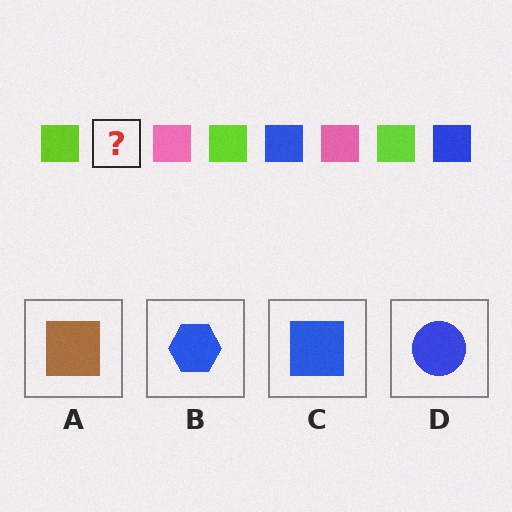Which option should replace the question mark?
Option C.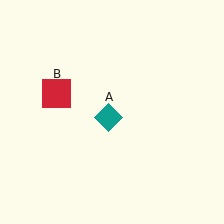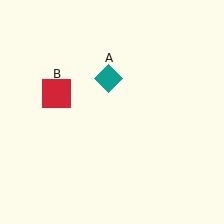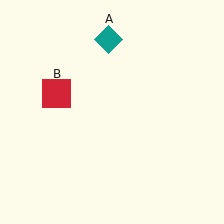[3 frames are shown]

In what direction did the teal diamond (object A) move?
The teal diamond (object A) moved up.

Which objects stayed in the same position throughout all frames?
Red square (object B) remained stationary.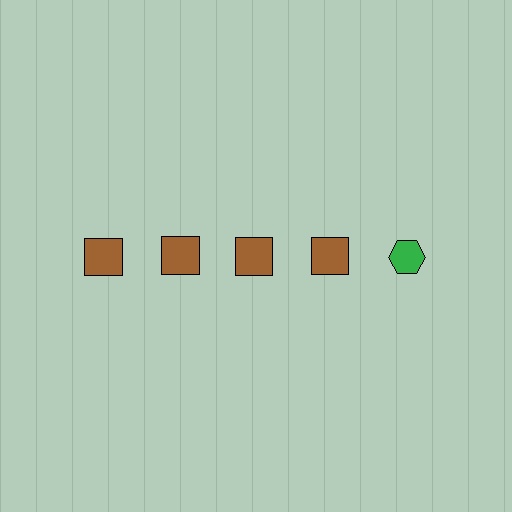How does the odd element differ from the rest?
It differs in both color (green instead of brown) and shape (hexagon instead of square).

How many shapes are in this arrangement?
There are 5 shapes arranged in a grid pattern.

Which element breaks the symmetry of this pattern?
The green hexagon in the top row, rightmost column breaks the symmetry. All other shapes are brown squares.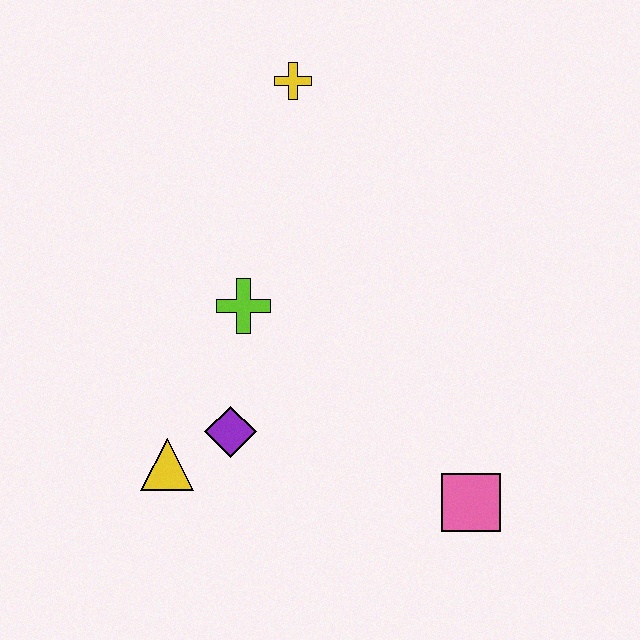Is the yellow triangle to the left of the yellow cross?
Yes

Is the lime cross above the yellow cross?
No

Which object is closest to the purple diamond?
The yellow triangle is closest to the purple diamond.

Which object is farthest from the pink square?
The yellow cross is farthest from the pink square.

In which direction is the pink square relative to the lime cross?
The pink square is to the right of the lime cross.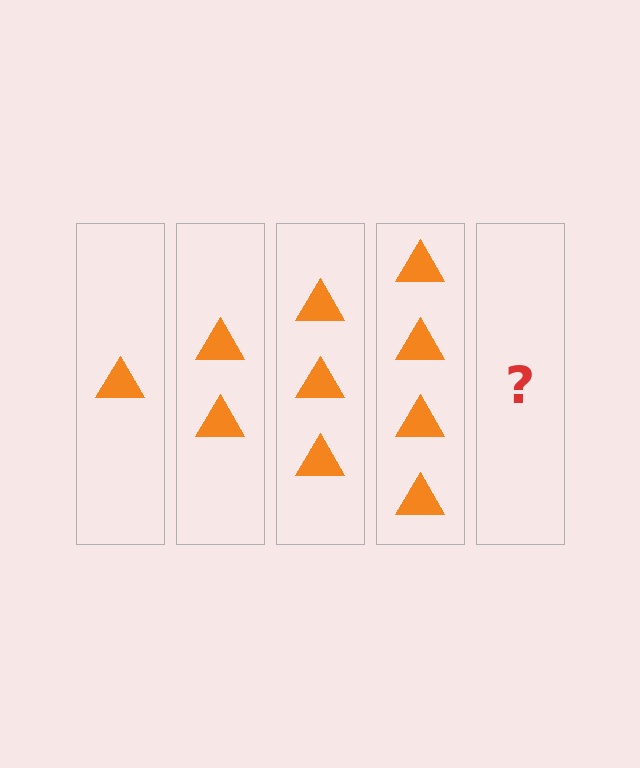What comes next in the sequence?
The next element should be 5 triangles.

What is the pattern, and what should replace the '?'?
The pattern is that each step adds one more triangle. The '?' should be 5 triangles.